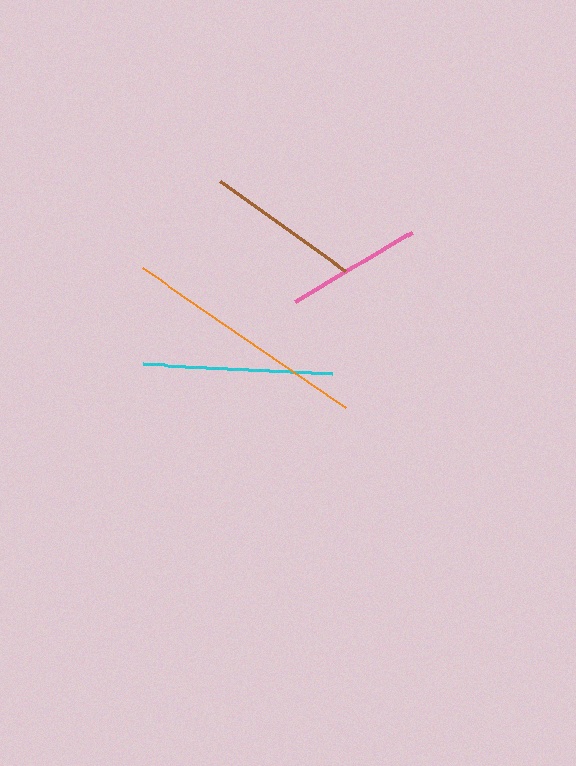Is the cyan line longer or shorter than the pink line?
The cyan line is longer than the pink line.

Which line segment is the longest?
The orange line is the longest at approximately 246 pixels.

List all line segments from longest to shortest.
From longest to shortest: orange, cyan, brown, pink.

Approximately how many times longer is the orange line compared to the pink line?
The orange line is approximately 1.8 times the length of the pink line.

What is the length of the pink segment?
The pink segment is approximately 135 pixels long.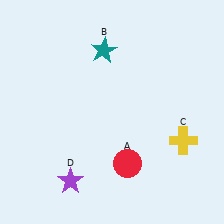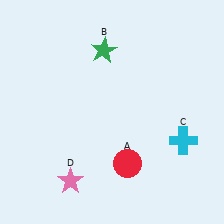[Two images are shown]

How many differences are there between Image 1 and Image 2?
There are 3 differences between the two images.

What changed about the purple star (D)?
In Image 1, D is purple. In Image 2, it changed to pink.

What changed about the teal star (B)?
In Image 1, B is teal. In Image 2, it changed to green.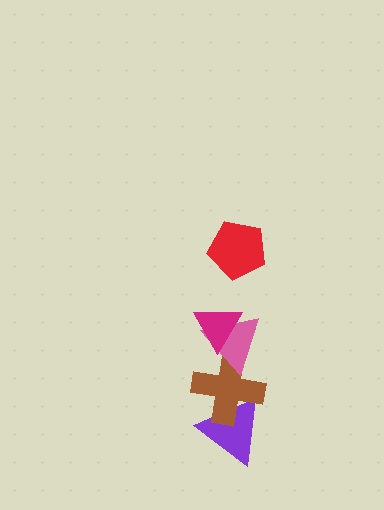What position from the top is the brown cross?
The brown cross is 4th from the top.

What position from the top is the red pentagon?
The red pentagon is 1st from the top.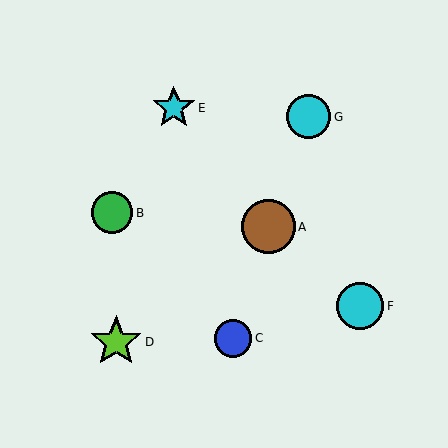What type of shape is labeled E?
Shape E is a cyan star.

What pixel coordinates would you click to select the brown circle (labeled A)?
Click at (268, 227) to select the brown circle A.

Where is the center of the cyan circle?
The center of the cyan circle is at (360, 306).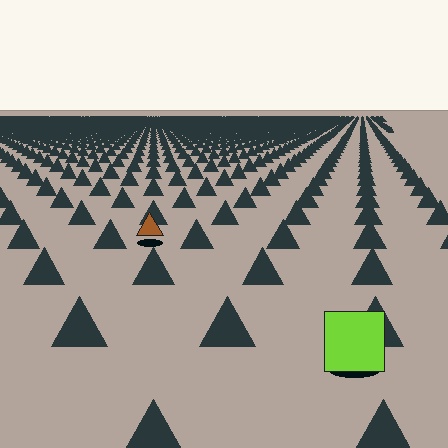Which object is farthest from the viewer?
The brown triangle is farthest from the viewer. It appears smaller and the ground texture around it is denser.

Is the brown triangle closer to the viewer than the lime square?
No. The lime square is closer — you can tell from the texture gradient: the ground texture is coarser near it.